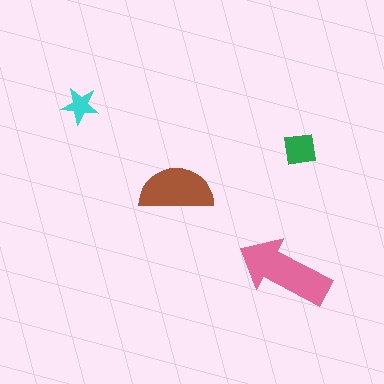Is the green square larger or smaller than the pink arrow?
Smaller.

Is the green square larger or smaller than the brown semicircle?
Smaller.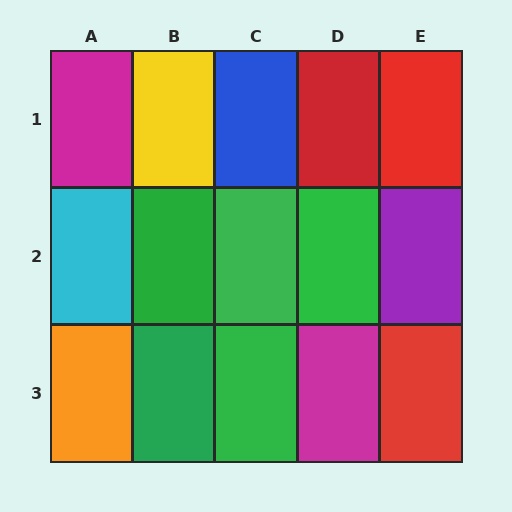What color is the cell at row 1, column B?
Yellow.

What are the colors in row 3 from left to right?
Orange, green, green, magenta, red.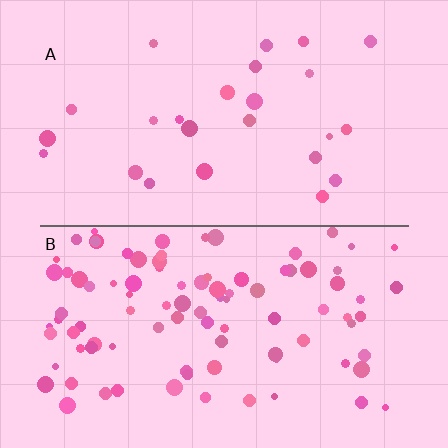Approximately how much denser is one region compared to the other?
Approximately 3.8× — region B over region A.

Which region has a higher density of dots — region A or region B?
B (the bottom).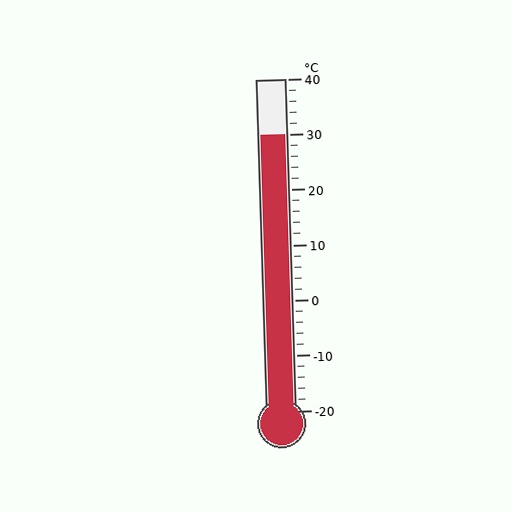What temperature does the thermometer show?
The thermometer shows approximately 30°C.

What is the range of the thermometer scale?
The thermometer scale ranges from -20°C to 40°C.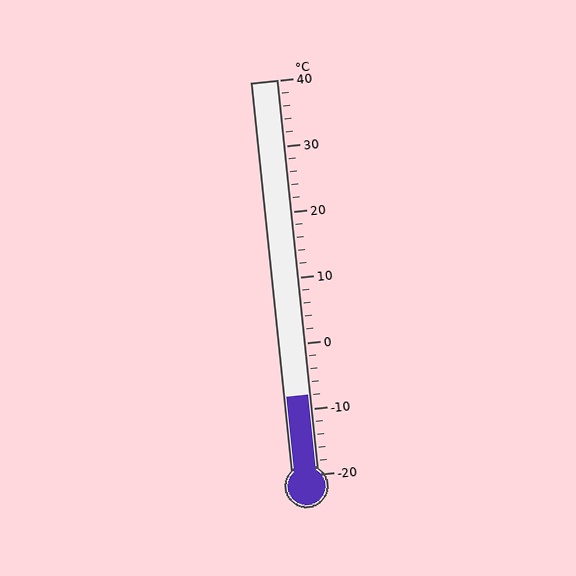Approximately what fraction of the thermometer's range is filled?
The thermometer is filled to approximately 20% of its range.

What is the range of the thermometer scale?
The thermometer scale ranges from -20°C to 40°C.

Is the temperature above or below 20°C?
The temperature is below 20°C.